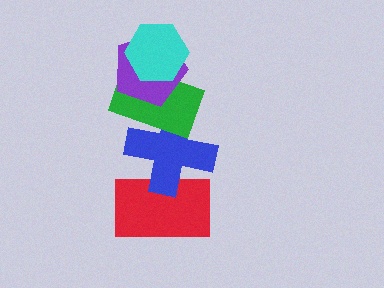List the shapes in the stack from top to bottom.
From top to bottom: the cyan hexagon, the purple pentagon, the green rectangle, the blue cross, the red rectangle.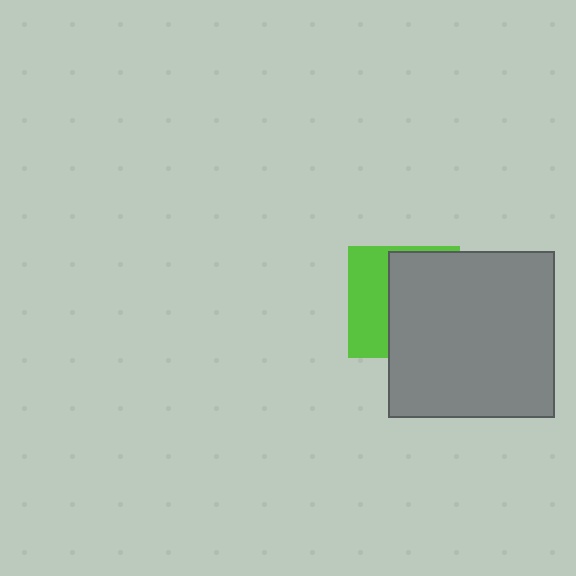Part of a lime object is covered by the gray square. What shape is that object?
It is a square.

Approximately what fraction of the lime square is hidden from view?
Roughly 61% of the lime square is hidden behind the gray square.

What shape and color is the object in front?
The object in front is a gray square.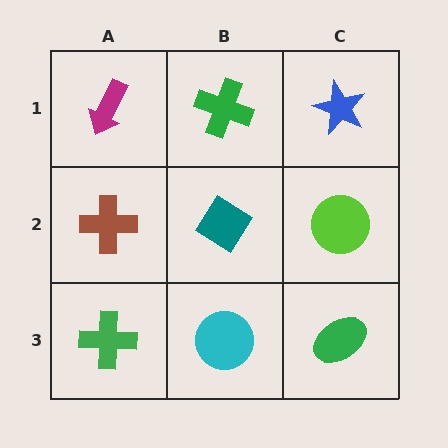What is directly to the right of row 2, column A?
A teal diamond.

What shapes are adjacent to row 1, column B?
A teal diamond (row 2, column B), a magenta arrow (row 1, column A), a blue star (row 1, column C).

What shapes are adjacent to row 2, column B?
A green cross (row 1, column B), a cyan circle (row 3, column B), a brown cross (row 2, column A), a lime circle (row 2, column C).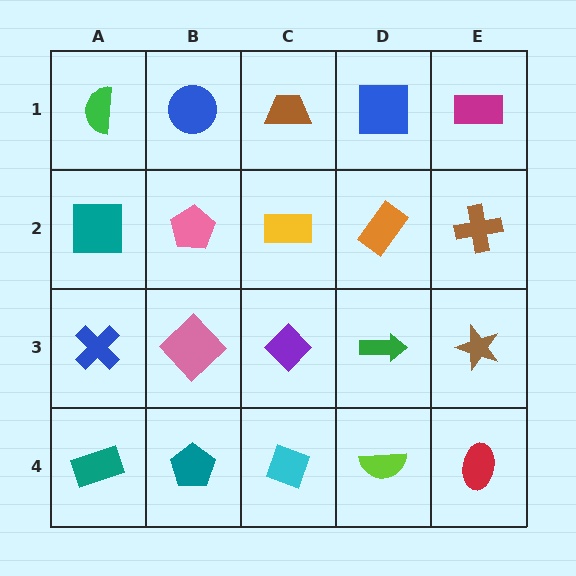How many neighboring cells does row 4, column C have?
3.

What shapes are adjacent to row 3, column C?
A yellow rectangle (row 2, column C), a cyan diamond (row 4, column C), a pink diamond (row 3, column B), a green arrow (row 3, column D).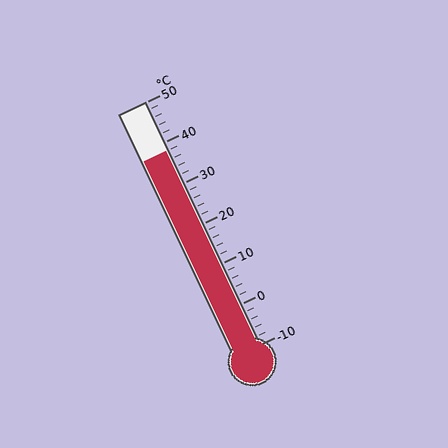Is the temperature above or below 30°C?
The temperature is above 30°C.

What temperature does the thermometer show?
The thermometer shows approximately 38°C.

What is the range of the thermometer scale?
The thermometer scale ranges from -10°C to 50°C.